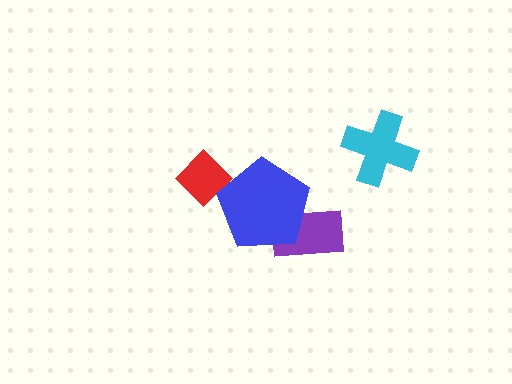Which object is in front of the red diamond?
The blue pentagon is in front of the red diamond.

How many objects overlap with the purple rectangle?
1 object overlaps with the purple rectangle.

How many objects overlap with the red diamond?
1 object overlaps with the red diamond.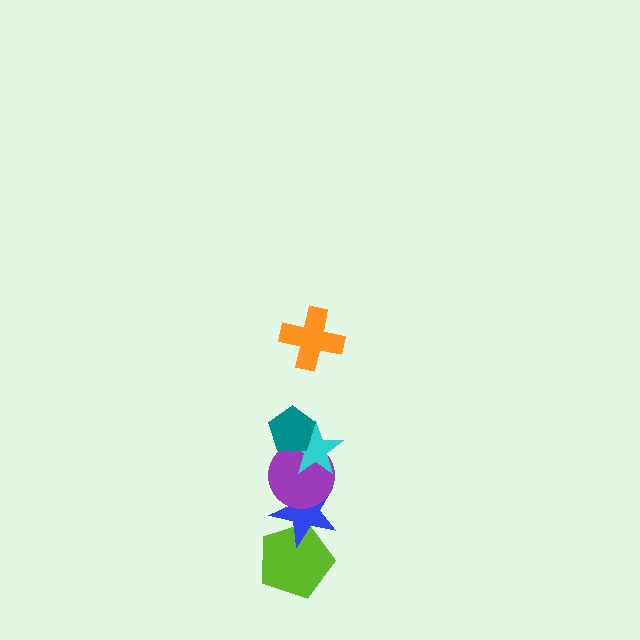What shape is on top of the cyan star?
The teal pentagon is on top of the cyan star.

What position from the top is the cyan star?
The cyan star is 3rd from the top.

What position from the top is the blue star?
The blue star is 5th from the top.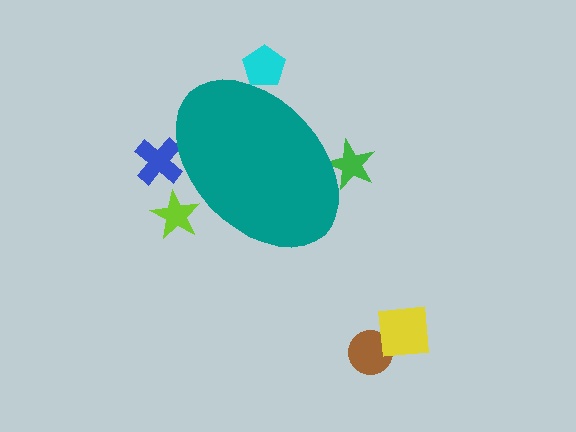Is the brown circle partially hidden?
No, the brown circle is fully visible.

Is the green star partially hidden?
Yes, the green star is partially hidden behind the teal ellipse.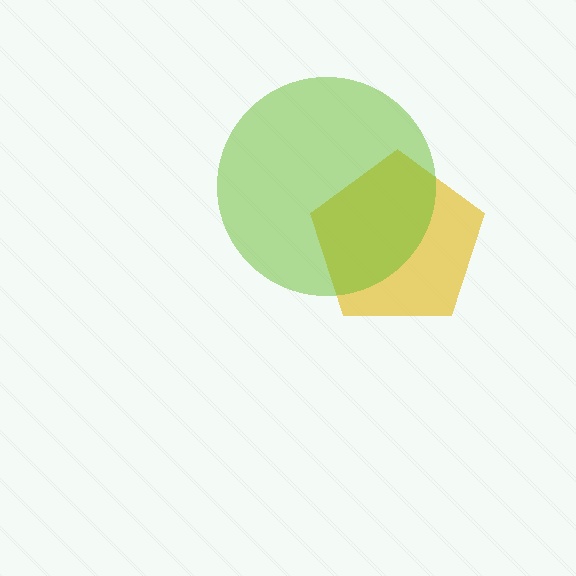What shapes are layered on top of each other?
The layered shapes are: a yellow pentagon, a lime circle.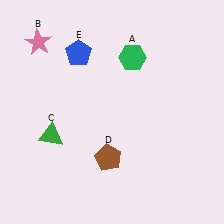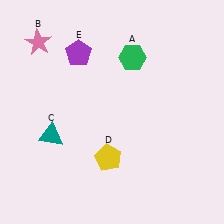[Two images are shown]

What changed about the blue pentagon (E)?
In Image 1, E is blue. In Image 2, it changed to purple.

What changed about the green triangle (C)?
In Image 1, C is green. In Image 2, it changed to teal.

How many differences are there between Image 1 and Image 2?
There are 3 differences between the two images.